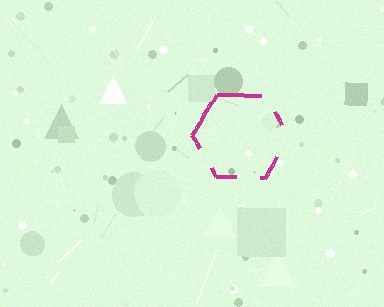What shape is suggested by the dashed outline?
The dashed outline suggests a hexagon.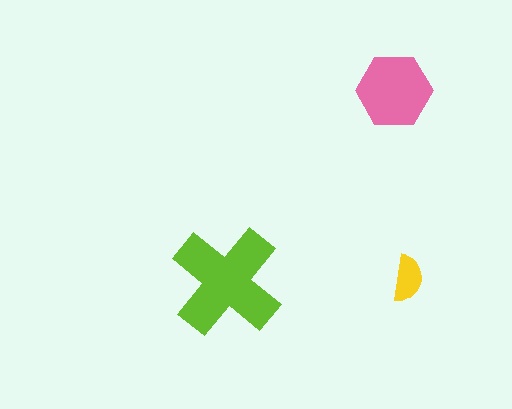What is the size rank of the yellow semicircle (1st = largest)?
3rd.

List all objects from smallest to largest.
The yellow semicircle, the pink hexagon, the lime cross.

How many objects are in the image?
There are 3 objects in the image.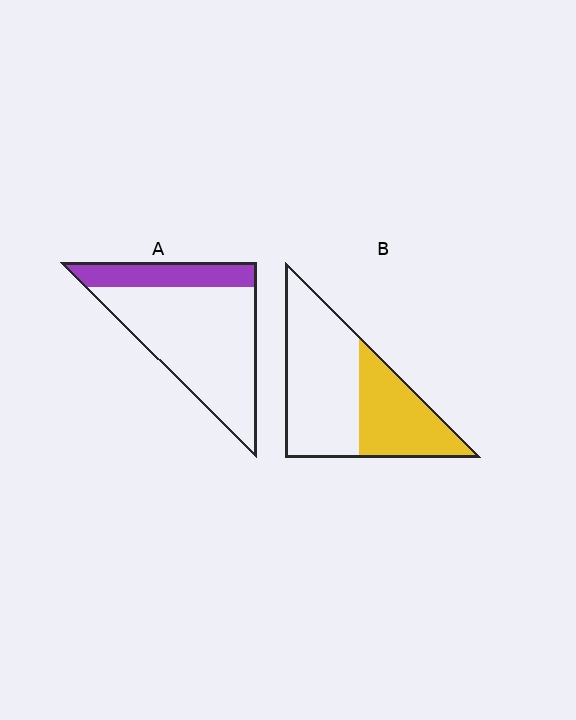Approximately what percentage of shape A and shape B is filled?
A is approximately 25% and B is approximately 40%.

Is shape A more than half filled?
No.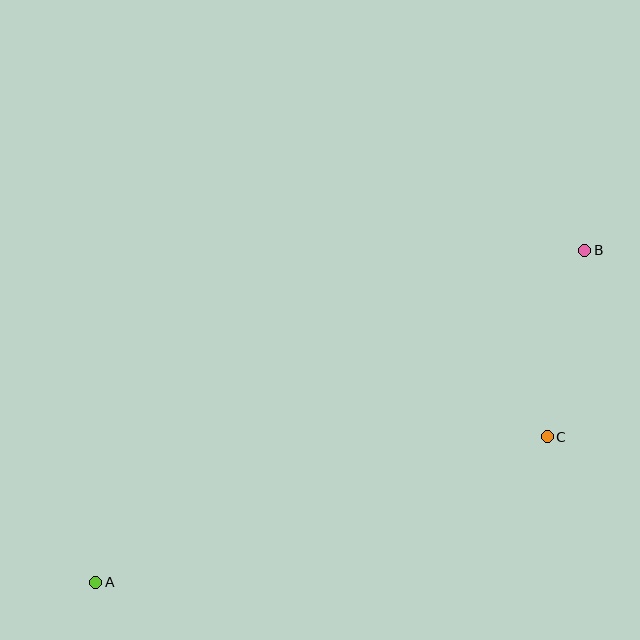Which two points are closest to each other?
Points B and C are closest to each other.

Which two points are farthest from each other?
Points A and B are farthest from each other.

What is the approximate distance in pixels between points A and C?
The distance between A and C is approximately 474 pixels.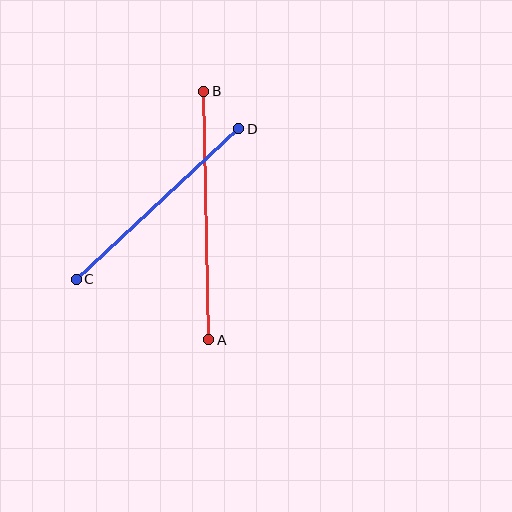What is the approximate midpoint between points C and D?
The midpoint is at approximately (158, 204) pixels.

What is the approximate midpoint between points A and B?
The midpoint is at approximately (206, 216) pixels.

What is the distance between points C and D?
The distance is approximately 221 pixels.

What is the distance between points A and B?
The distance is approximately 249 pixels.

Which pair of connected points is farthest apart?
Points A and B are farthest apart.